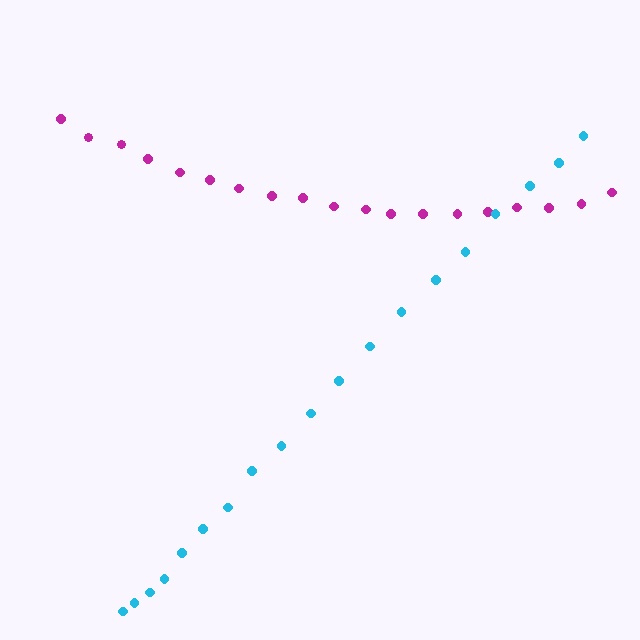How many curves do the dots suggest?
There are 2 distinct paths.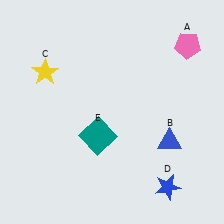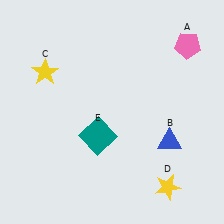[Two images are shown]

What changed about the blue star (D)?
In Image 1, D is blue. In Image 2, it changed to yellow.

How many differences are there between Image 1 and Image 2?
There is 1 difference between the two images.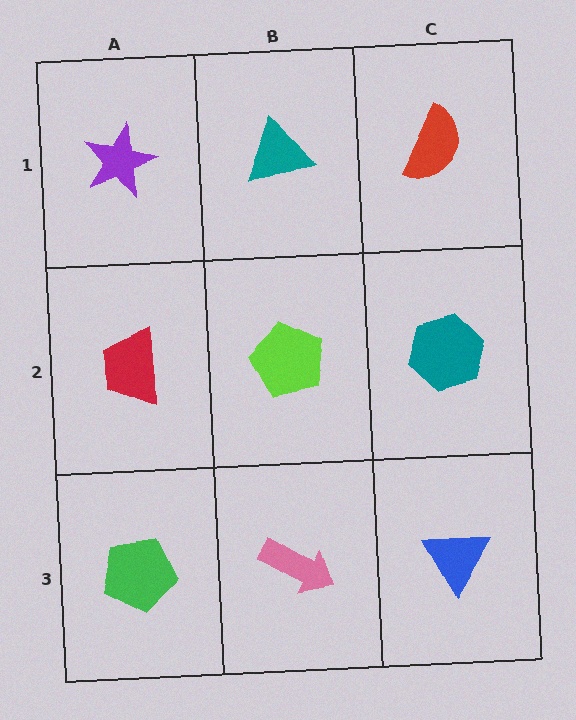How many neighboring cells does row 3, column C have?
2.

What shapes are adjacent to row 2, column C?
A red semicircle (row 1, column C), a blue triangle (row 3, column C), a lime pentagon (row 2, column B).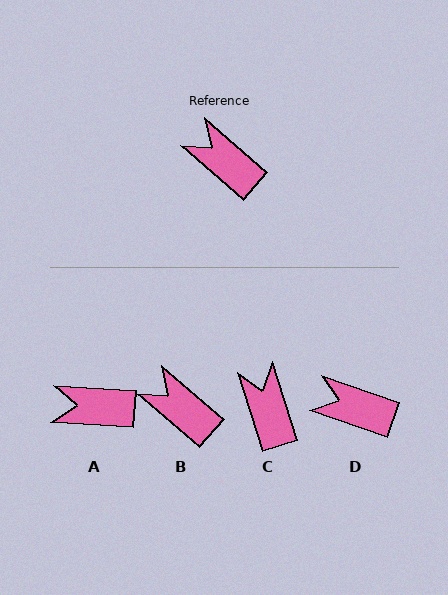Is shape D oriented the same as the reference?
No, it is off by about 22 degrees.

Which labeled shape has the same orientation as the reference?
B.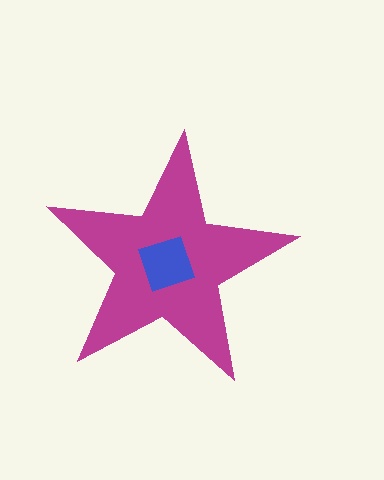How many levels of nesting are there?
2.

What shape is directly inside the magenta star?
The blue square.